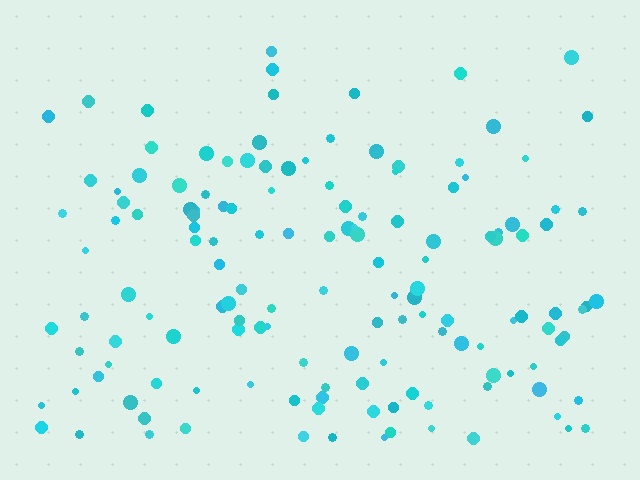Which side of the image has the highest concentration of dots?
The bottom.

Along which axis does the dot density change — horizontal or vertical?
Vertical.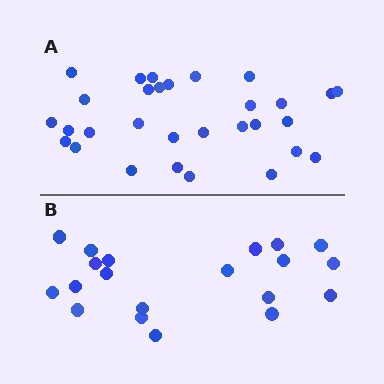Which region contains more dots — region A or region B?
Region A (the top region) has more dots.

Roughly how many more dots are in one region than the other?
Region A has roughly 10 or so more dots than region B.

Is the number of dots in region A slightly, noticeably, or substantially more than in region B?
Region A has substantially more. The ratio is roughly 1.5 to 1.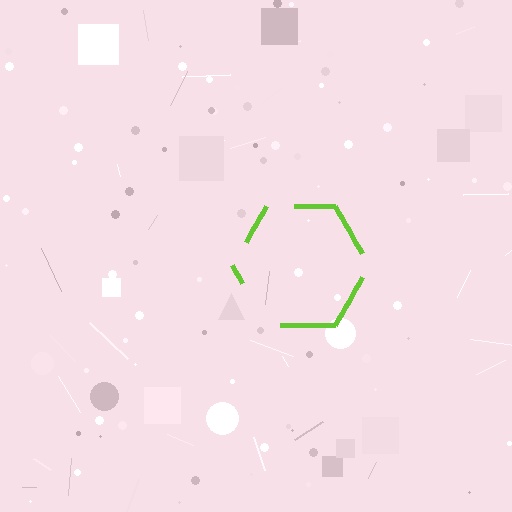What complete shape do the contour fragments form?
The contour fragments form a hexagon.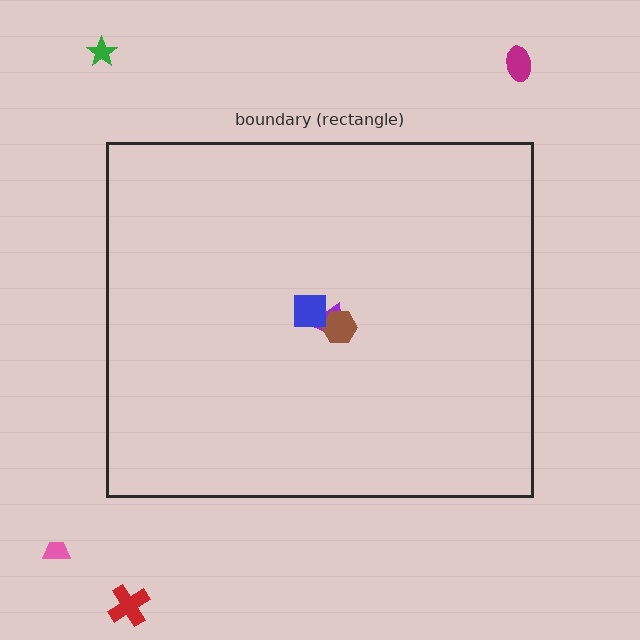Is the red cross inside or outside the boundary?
Outside.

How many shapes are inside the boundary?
3 inside, 4 outside.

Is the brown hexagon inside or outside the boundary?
Inside.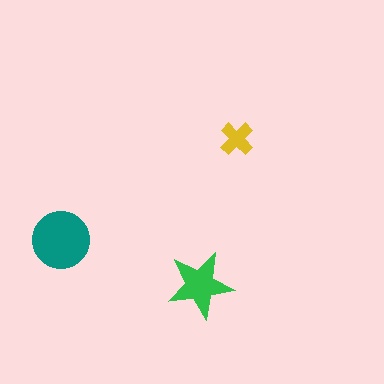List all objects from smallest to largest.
The yellow cross, the green star, the teal circle.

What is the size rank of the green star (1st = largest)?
2nd.